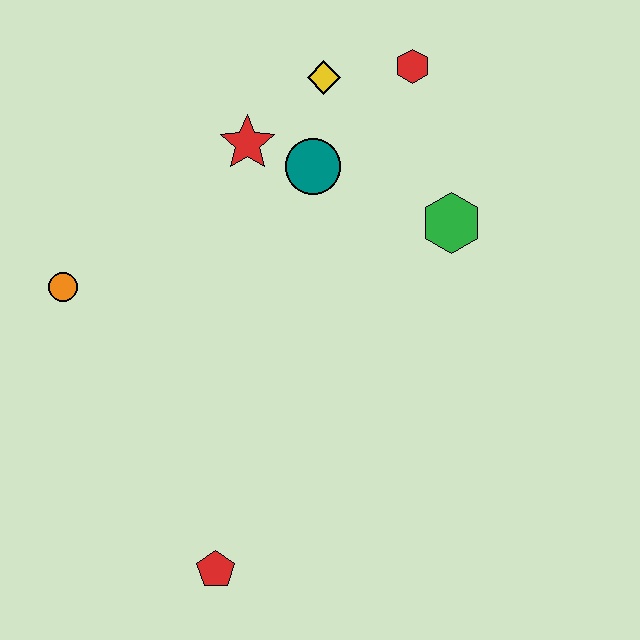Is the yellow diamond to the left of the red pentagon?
No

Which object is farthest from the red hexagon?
The red pentagon is farthest from the red hexagon.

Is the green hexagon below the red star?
Yes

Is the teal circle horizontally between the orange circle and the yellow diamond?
Yes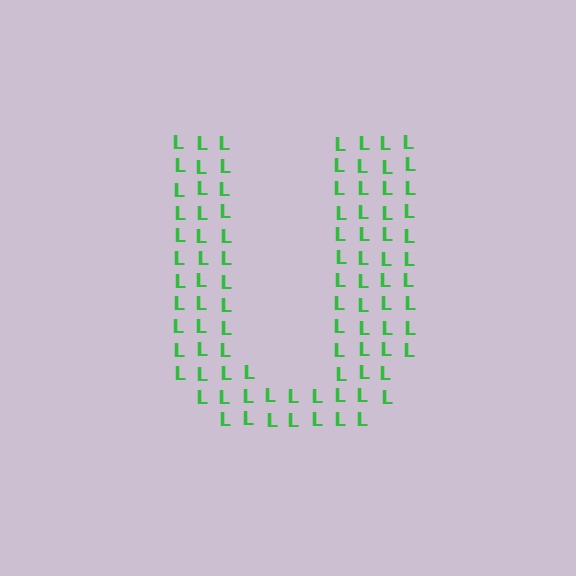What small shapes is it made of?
It is made of small letter L's.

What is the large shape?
The large shape is the letter U.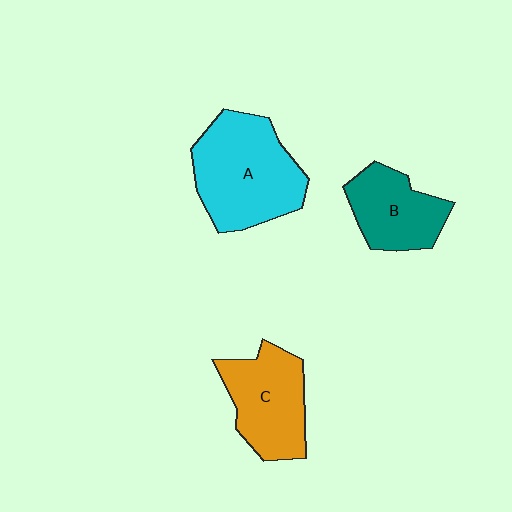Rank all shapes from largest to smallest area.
From largest to smallest: A (cyan), C (orange), B (teal).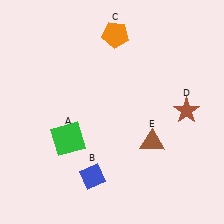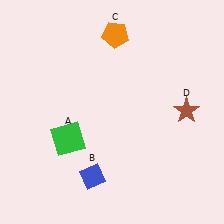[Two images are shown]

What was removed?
The brown triangle (E) was removed in Image 2.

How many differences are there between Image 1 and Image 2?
There is 1 difference between the two images.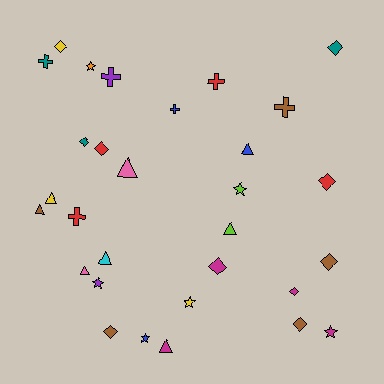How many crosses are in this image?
There are 6 crosses.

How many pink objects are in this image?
There are 2 pink objects.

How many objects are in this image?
There are 30 objects.